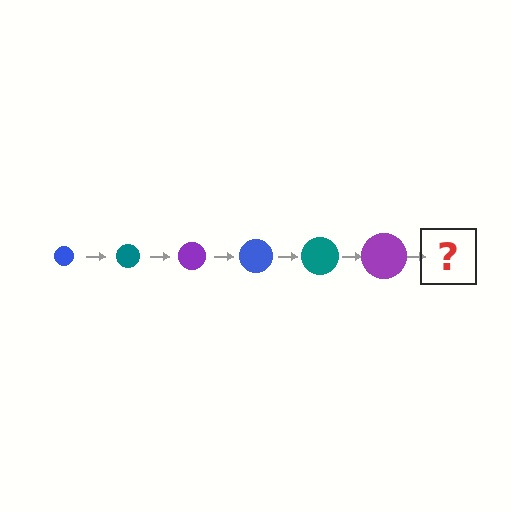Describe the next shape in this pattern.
It should be a blue circle, larger than the previous one.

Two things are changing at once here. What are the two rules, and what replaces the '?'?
The two rules are that the circle grows larger each step and the color cycles through blue, teal, and purple. The '?' should be a blue circle, larger than the previous one.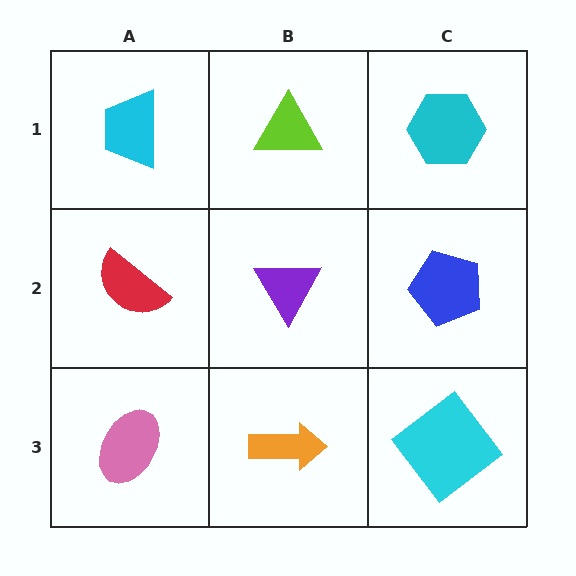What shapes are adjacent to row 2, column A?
A cyan trapezoid (row 1, column A), a pink ellipse (row 3, column A), a purple triangle (row 2, column B).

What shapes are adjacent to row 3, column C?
A blue pentagon (row 2, column C), an orange arrow (row 3, column B).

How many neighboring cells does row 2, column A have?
3.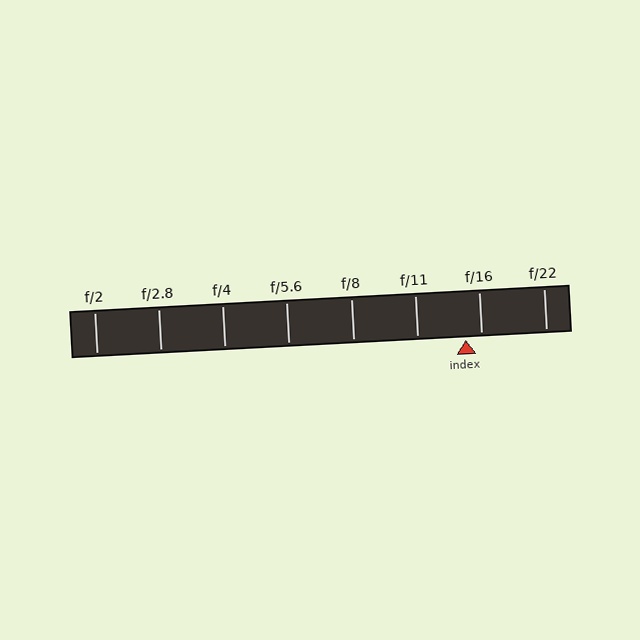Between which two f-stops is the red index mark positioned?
The index mark is between f/11 and f/16.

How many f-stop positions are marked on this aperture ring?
There are 8 f-stop positions marked.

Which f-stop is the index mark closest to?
The index mark is closest to f/16.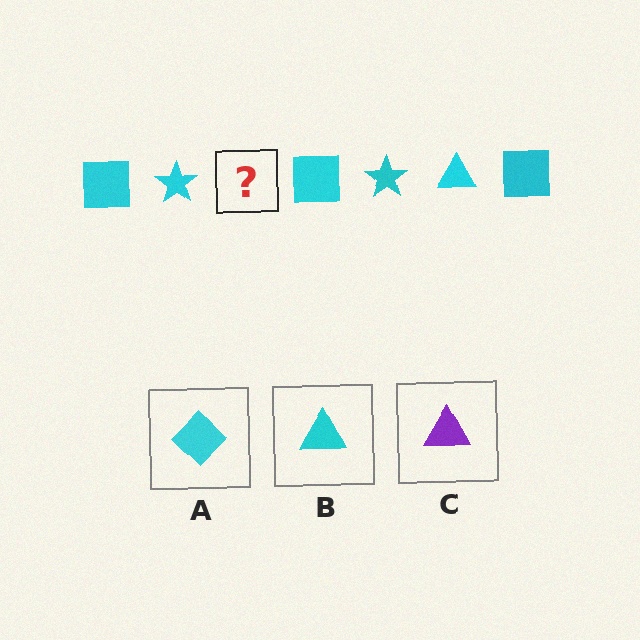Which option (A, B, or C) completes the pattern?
B.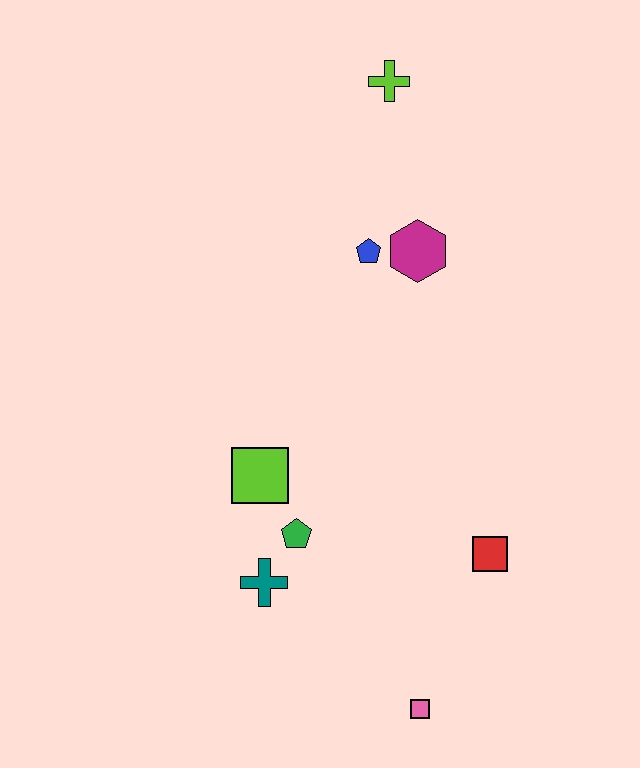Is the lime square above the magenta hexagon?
No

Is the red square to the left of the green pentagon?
No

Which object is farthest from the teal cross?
The lime cross is farthest from the teal cross.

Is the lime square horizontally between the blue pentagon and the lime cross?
No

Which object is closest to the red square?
The pink square is closest to the red square.